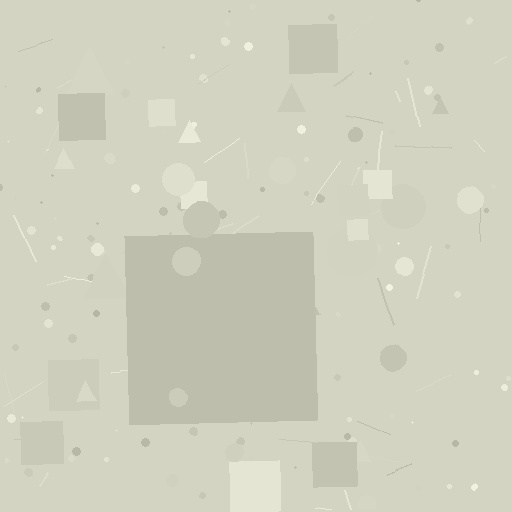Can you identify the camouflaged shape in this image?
The camouflaged shape is a square.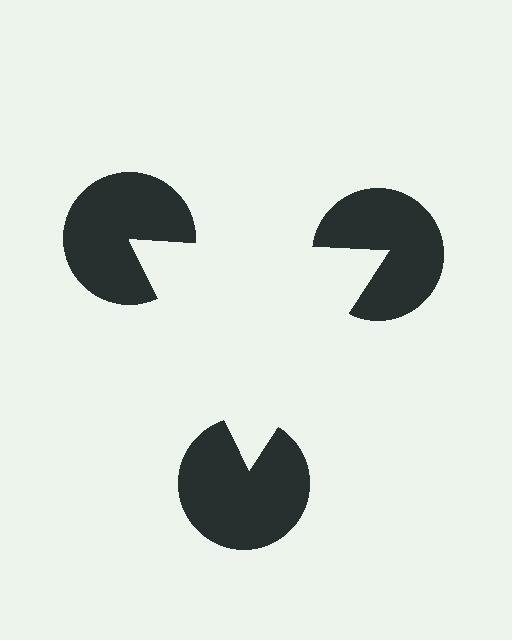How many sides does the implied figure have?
3 sides.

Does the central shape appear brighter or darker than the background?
It typically appears slightly brighter than the background, even though no actual brightness change is drawn.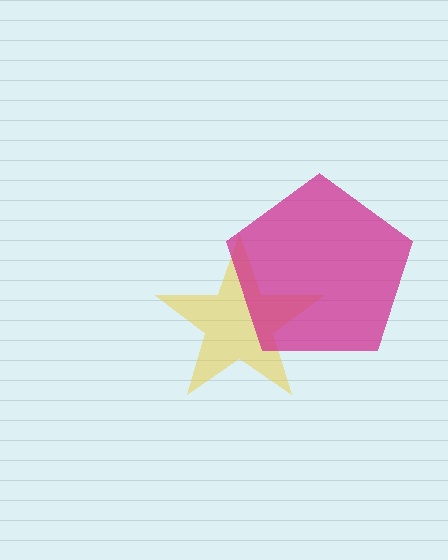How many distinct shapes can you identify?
There are 2 distinct shapes: a yellow star, a magenta pentagon.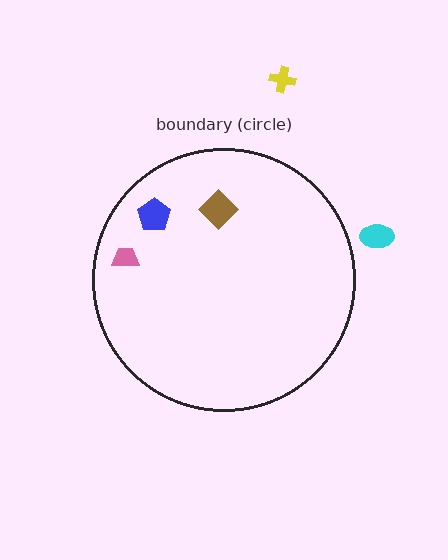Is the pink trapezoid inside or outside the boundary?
Inside.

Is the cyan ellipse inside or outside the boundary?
Outside.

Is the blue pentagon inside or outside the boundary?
Inside.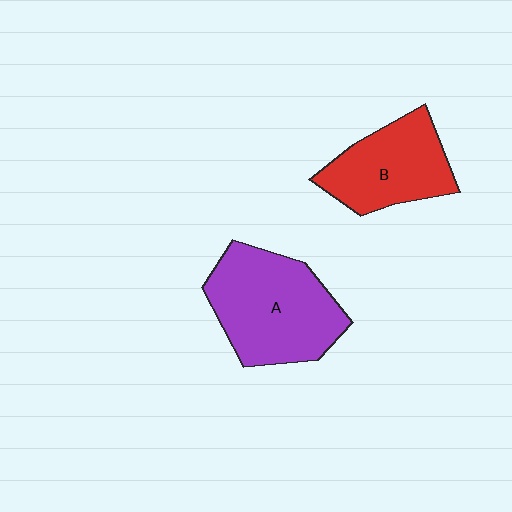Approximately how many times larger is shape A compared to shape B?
Approximately 1.4 times.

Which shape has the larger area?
Shape A (purple).